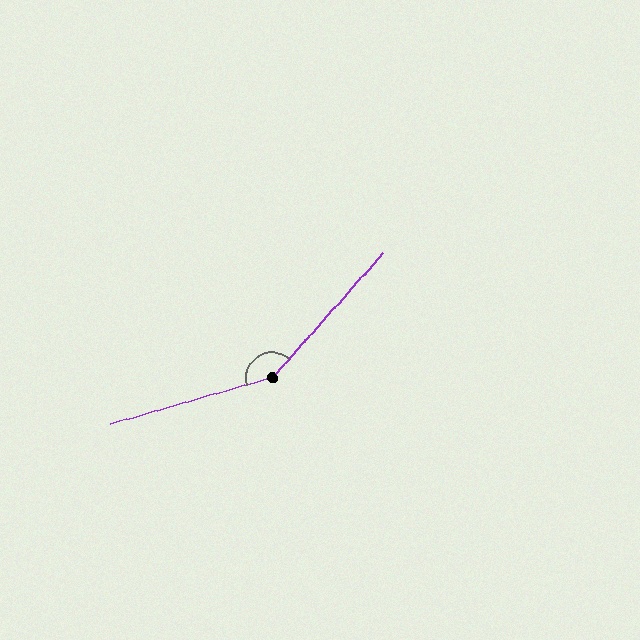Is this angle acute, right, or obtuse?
It is obtuse.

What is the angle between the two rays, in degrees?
Approximately 148 degrees.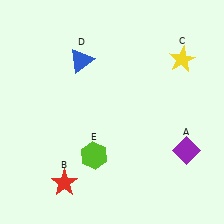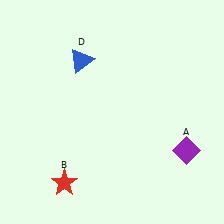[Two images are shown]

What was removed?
The yellow star (C), the lime hexagon (E) were removed in Image 2.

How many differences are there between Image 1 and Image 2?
There are 2 differences between the two images.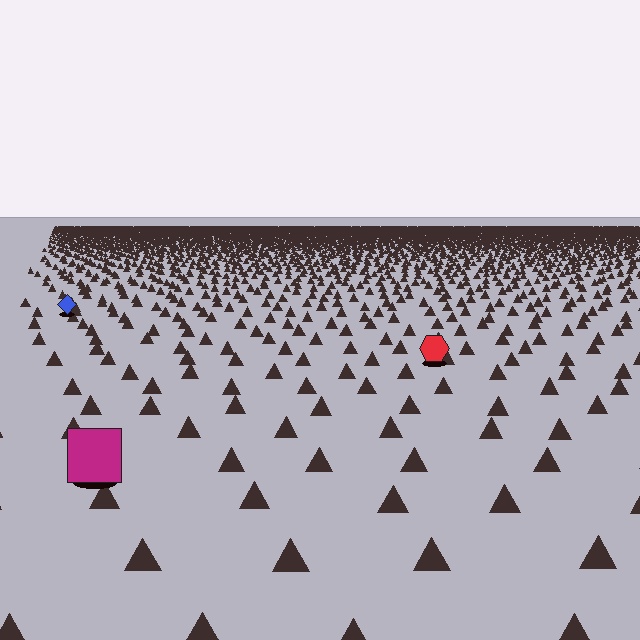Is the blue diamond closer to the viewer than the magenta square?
No. The magenta square is closer — you can tell from the texture gradient: the ground texture is coarser near it.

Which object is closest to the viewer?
The magenta square is closest. The texture marks near it are larger and more spread out.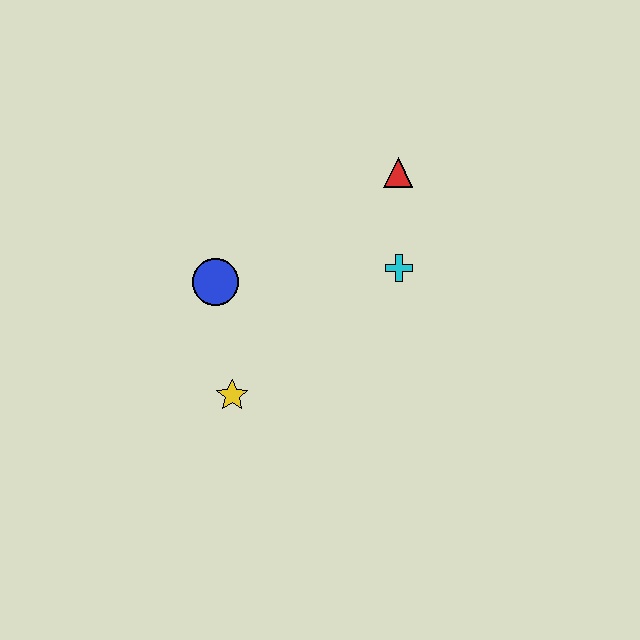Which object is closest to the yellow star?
The blue circle is closest to the yellow star.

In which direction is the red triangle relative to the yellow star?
The red triangle is above the yellow star.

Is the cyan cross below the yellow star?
No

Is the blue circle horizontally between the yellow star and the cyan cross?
No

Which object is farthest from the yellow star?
The red triangle is farthest from the yellow star.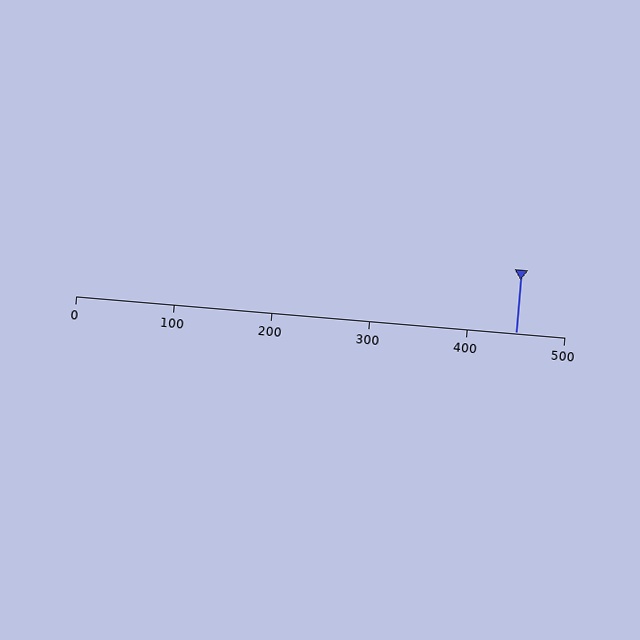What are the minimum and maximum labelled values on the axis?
The axis runs from 0 to 500.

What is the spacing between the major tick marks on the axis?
The major ticks are spaced 100 apart.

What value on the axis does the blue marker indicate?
The marker indicates approximately 450.